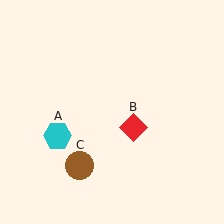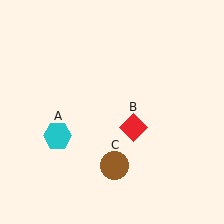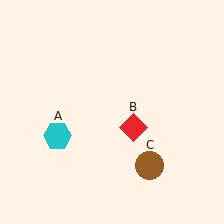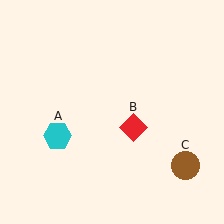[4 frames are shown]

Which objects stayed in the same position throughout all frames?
Cyan hexagon (object A) and red diamond (object B) remained stationary.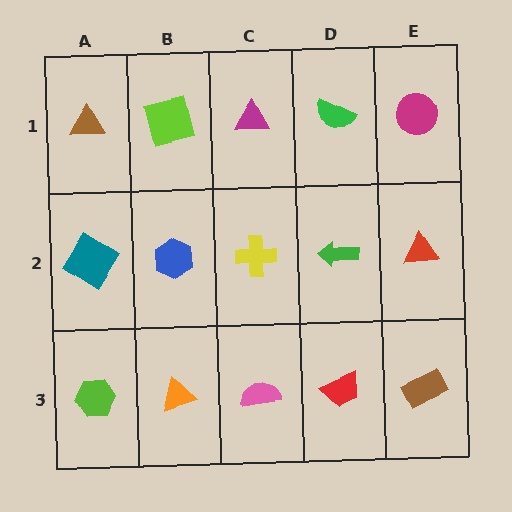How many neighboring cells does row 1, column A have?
2.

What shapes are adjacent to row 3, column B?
A blue hexagon (row 2, column B), a lime hexagon (row 3, column A), a pink semicircle (row 3, column C).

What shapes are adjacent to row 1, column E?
A red triangle (row 2, column E), a green semicircle (row 1, column D).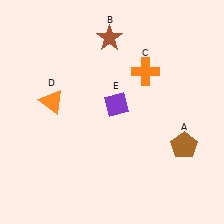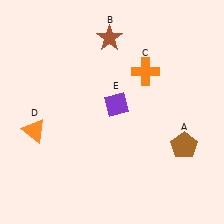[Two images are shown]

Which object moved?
The orange triangle (D) moved down.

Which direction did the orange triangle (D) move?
The orange triangle (D) moved down.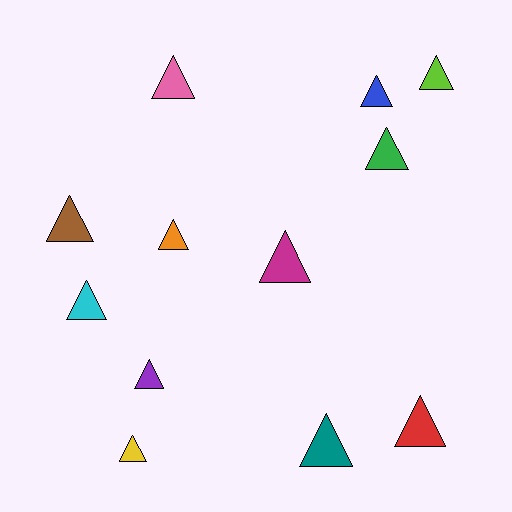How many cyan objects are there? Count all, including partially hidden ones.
There is 1 cyan object.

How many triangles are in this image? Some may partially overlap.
There are 12 triangles.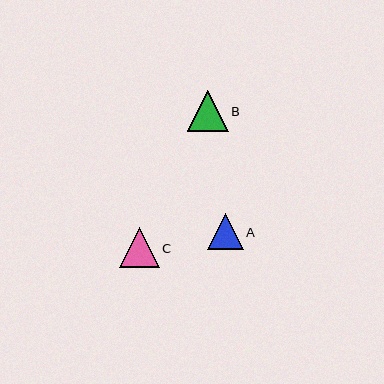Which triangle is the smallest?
Triangle A is the smallest with a size of approximately 36 pixels.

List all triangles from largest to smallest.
From largest to smallest: B, C, A.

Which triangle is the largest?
Triangle B is the largest with a size of approximately 41 pixels.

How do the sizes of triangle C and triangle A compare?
Triangle C and triangle A are approximately the same size.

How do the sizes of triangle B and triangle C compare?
Triangle B and triangle C are approximately the same size.